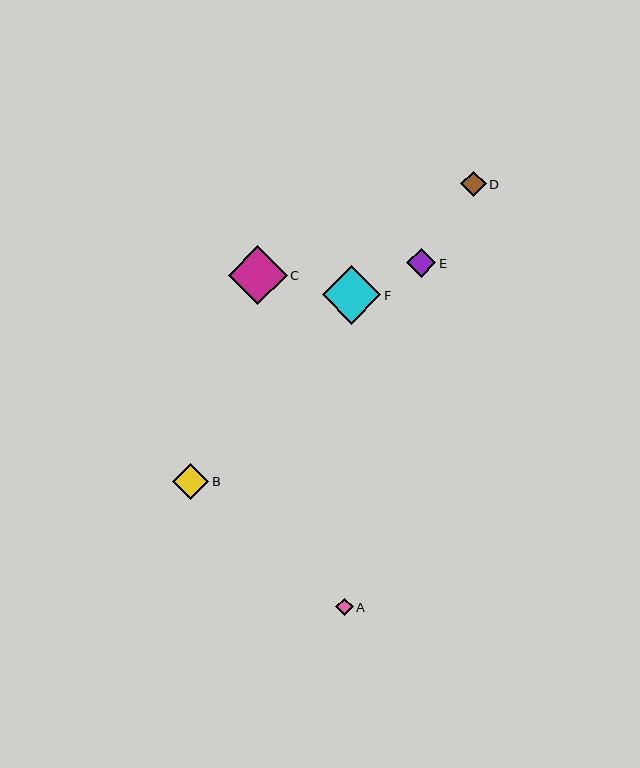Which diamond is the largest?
Diamond C is the largest with a size of approximately 59 pixels.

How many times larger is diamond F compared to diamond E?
Diamond F is approximately 2.0 times the size of diamond E.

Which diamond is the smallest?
Diamond A is the smallest with a size of approximately 17 pixels.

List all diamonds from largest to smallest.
From largest to smallest: C, F, B, E, D, A.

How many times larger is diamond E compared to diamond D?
Diamond E is approximately 1.2 times the size of diamond D.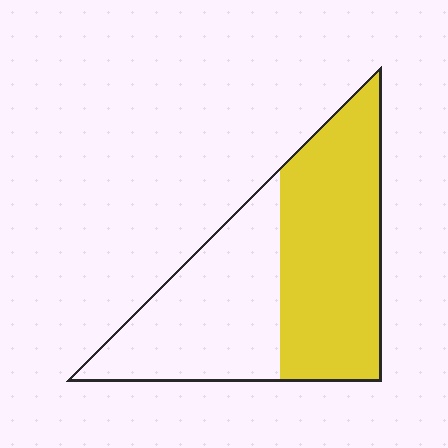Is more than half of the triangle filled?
Yes.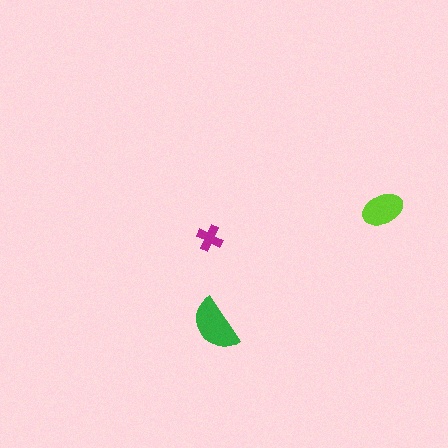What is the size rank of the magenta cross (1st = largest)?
3rd.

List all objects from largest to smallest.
The green semicircle, the lime ellipse, the magenta cross.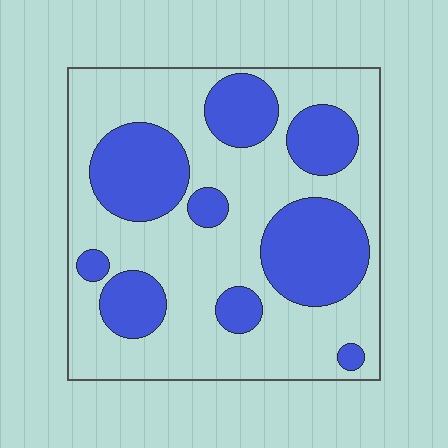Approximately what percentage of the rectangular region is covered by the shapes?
Approximately 35%.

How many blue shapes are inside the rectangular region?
9.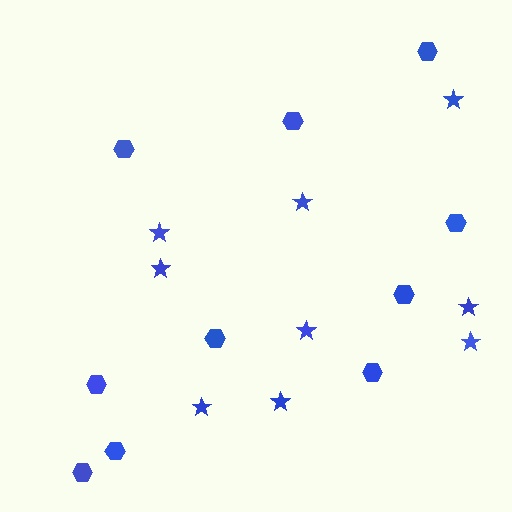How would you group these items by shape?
There are 2 groups: one group of hexagons (10) and one group of stars (9).